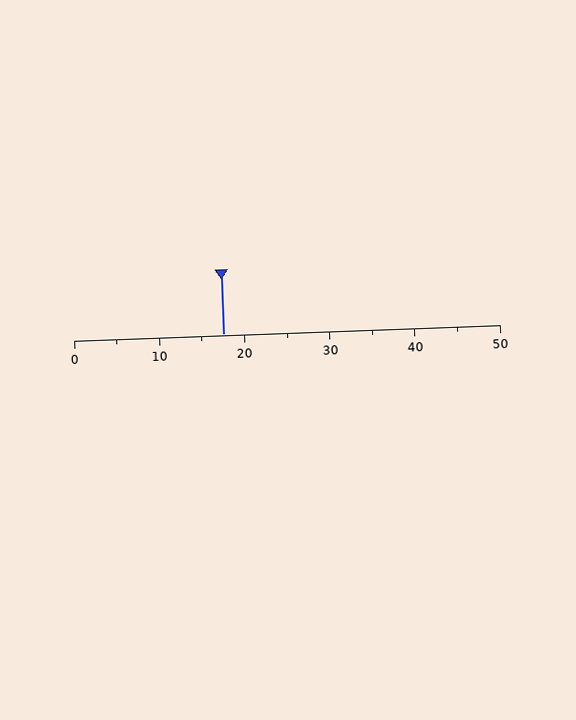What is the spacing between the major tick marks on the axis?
The major ticks are spaced 10 apart.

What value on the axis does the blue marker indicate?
The marker indicates approximately 17.5.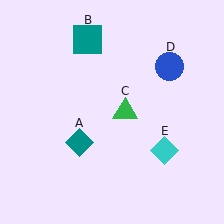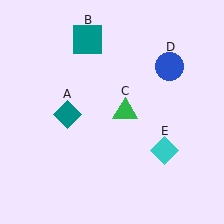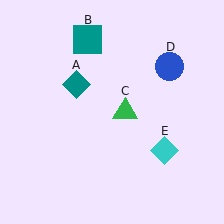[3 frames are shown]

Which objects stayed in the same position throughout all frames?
Teal square (object B) and green triangle (object C) and blue circle (object D) and cyan diamond (object E) remained stationary.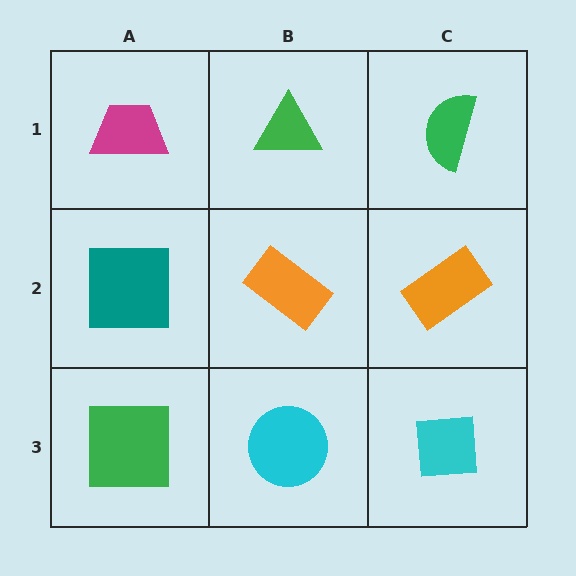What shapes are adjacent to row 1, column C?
An orange rectangle (row 2, column C), a green triangle (row 1, column B).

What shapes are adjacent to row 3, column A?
A teal square (row 2, column A), a cyan circle (row 3, column B).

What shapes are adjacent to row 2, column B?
A green triangle (row 1, column B), a cyan circle (row 3, column B), a teal square (row 2, column A), an orange rectangle (row 2, column C).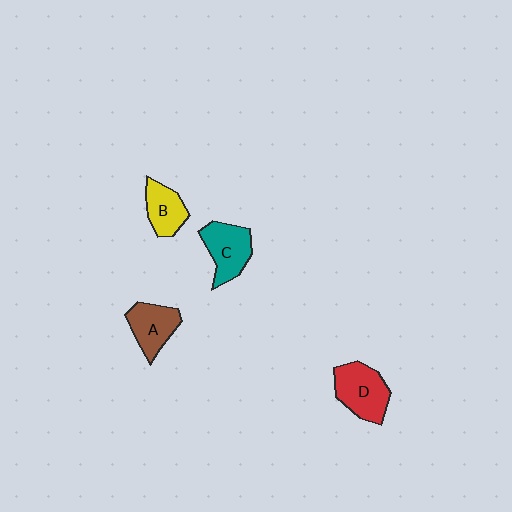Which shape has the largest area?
Shape D (red).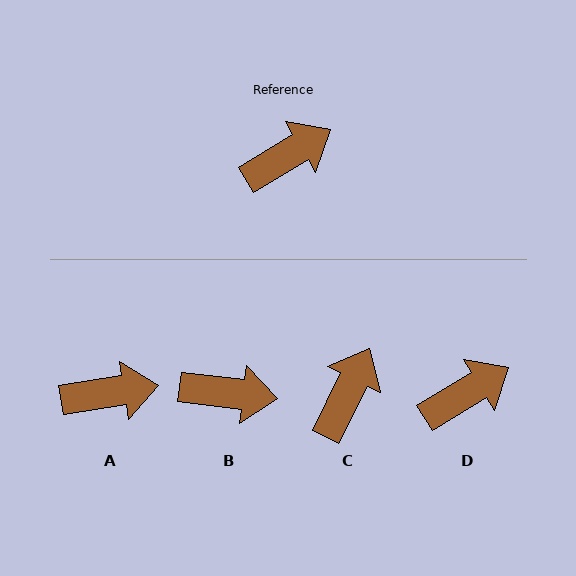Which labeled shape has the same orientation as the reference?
D.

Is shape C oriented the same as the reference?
No, it is off by about 32 degrees.